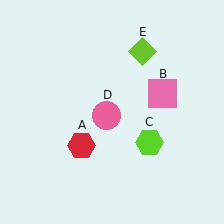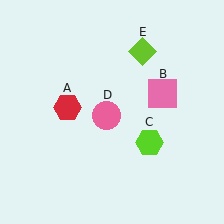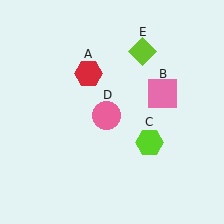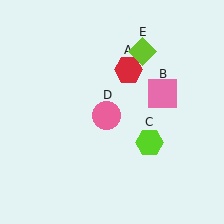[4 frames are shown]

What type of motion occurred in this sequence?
The red hexagon (object A) rotated clockwise around the center of the scene.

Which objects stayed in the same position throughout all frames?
Pink square (object B) and lime hexagon (object C) and pink circle (object D) and lime diamond (object E) remained stationary.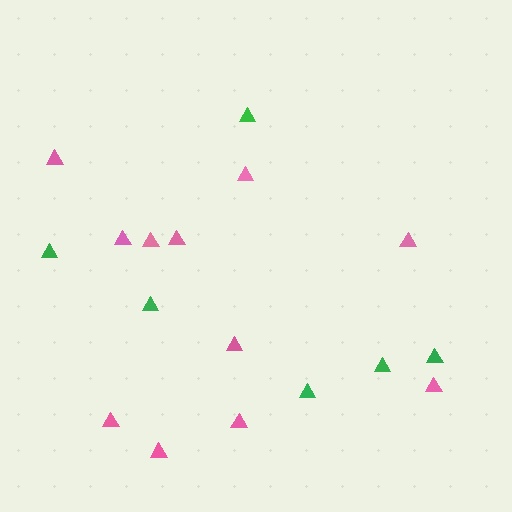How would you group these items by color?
There are 2 groups: one group of green triangles (6) and one group of pink triangles (11).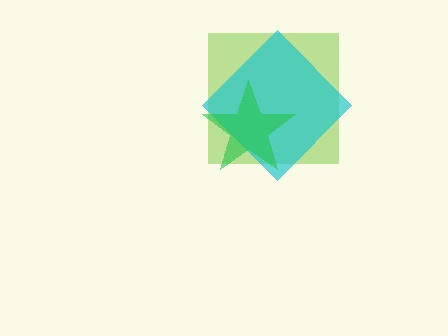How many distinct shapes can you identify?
There are 3 distinct shapes: a lime square, a cyan diamond, a green star.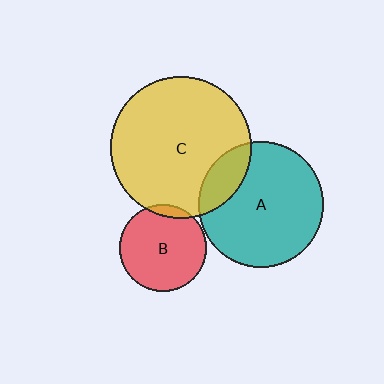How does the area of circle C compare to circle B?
Approximately 2.6 times.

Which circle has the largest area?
Circle C (yellow).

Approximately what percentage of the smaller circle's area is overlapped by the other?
Approximately 5%.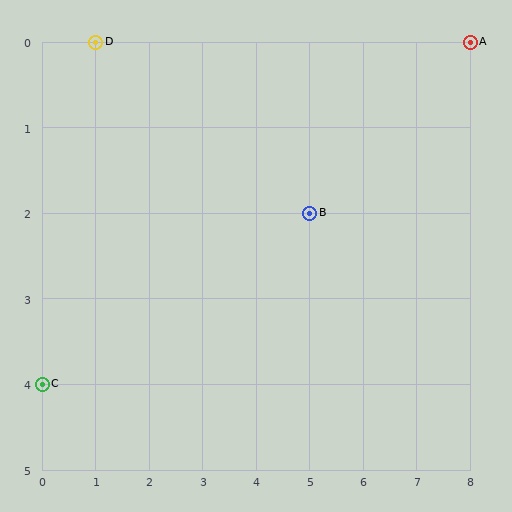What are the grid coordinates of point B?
Point B is at grid coordinates (5, 2).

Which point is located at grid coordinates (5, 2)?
Point B is at (5, 2).